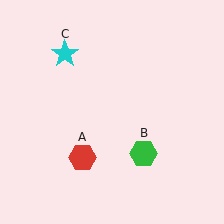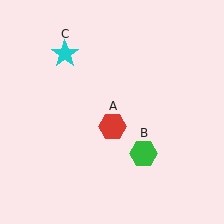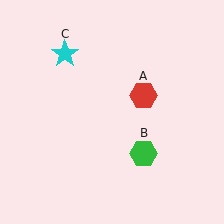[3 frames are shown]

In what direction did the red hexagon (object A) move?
The red hexagon (object A) moved up and to the right.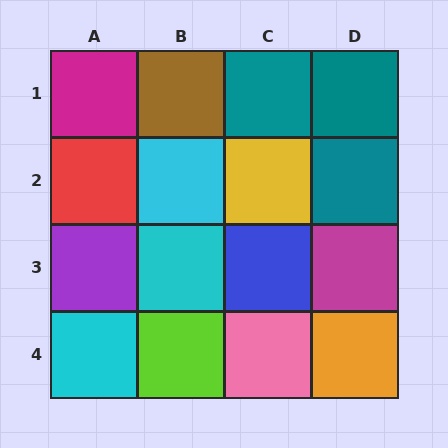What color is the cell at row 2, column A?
Red.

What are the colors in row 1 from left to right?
Magenta, brown, teal, teal.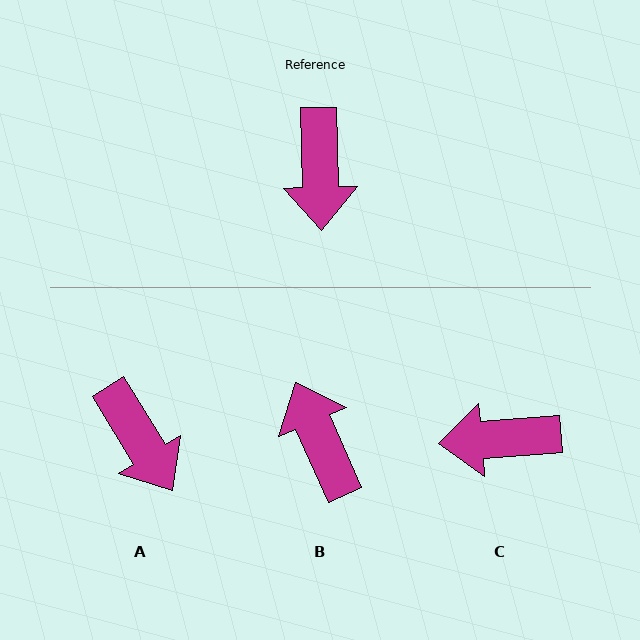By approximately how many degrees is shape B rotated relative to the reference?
Approximately 158 degrees clockwise.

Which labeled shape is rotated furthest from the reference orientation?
B, about 158 degrees away.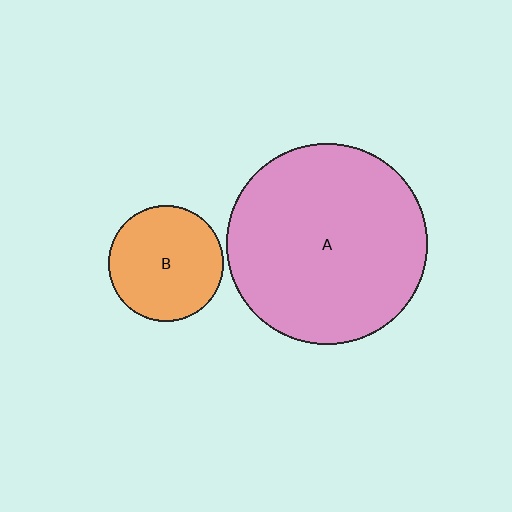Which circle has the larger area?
Circle A (pink).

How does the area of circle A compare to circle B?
Approximately 3.1 times.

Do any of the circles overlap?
No, none of the circles overlap.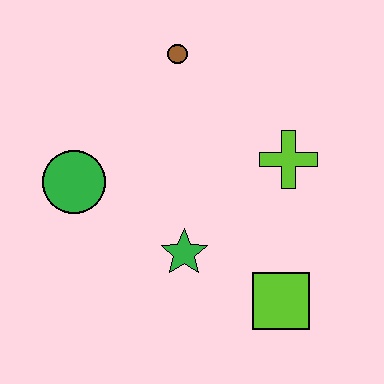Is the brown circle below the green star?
No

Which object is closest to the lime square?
The green star is closest to the lime square.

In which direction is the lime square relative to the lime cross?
The lime square is below the lime cross.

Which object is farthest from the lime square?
The brown circle is farthest from the lime square.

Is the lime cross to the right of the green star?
Yes